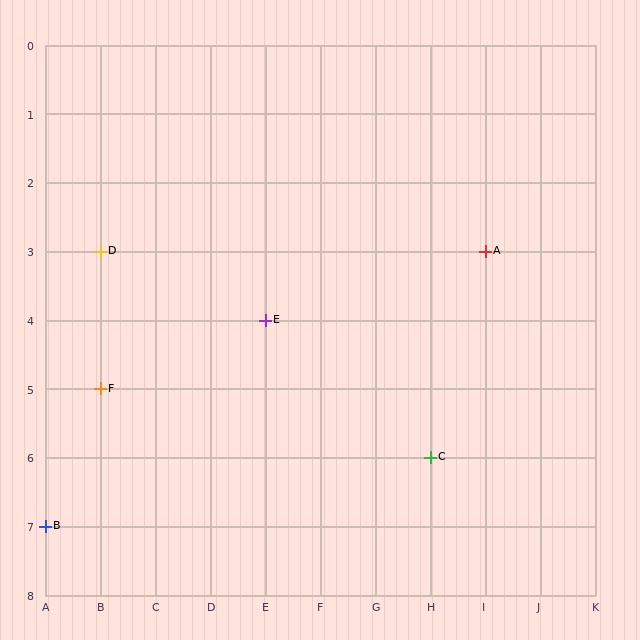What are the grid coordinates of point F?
Point F is at grid coordinates (B, 5).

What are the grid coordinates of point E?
Point E is at grid coordinates (E, 4).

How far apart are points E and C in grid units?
Points E and C are 3 columns and 2 rows apart (about 3.6 grid units diagonally).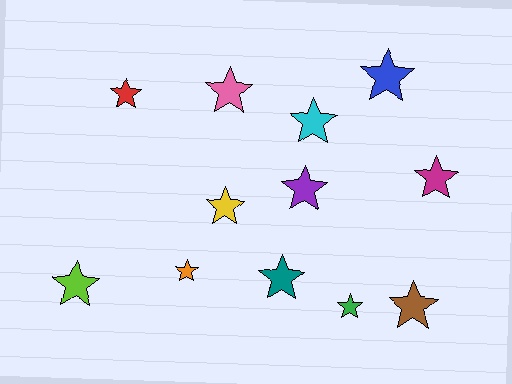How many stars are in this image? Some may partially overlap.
There are 12 stars.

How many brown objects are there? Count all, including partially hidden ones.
There is 1 brown object.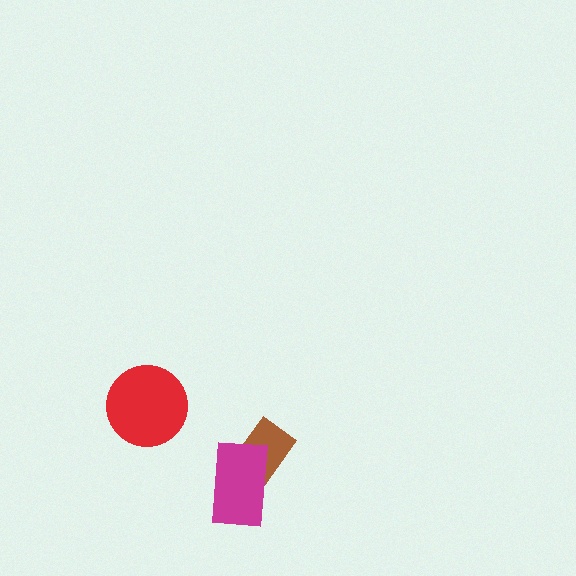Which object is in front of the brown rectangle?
The magenta rectangle is in front of the brown rectangle.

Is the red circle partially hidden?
No, no other shape covers it.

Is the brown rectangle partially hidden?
Yes, it is partially covered by another shape.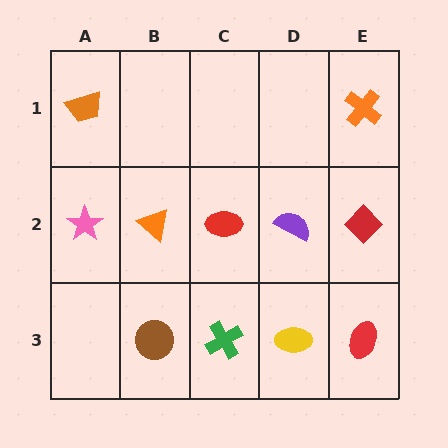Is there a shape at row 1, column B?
No, that cell is empty.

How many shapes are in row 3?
4 shapes.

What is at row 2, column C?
A red ellipse.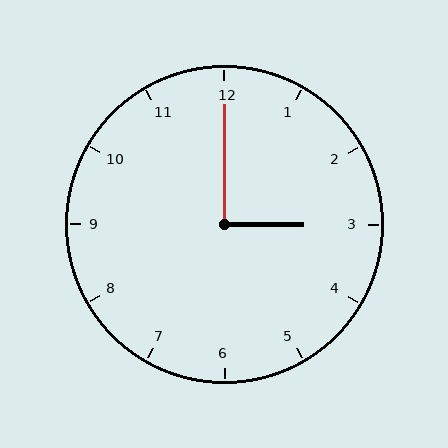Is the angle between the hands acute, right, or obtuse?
It is right.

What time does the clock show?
3:00.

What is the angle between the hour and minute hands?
Approximately 90 degrees.